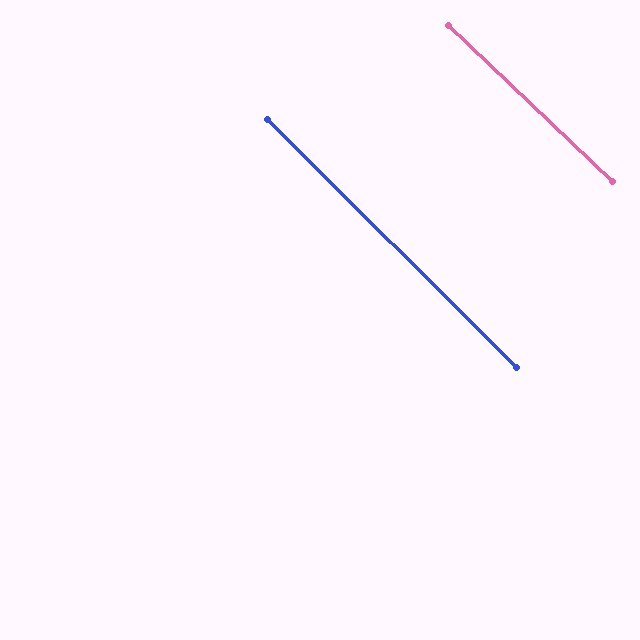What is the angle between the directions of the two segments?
Approximately 1 degree.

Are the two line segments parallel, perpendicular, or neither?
Parallel — their directions differ by only 1.2°.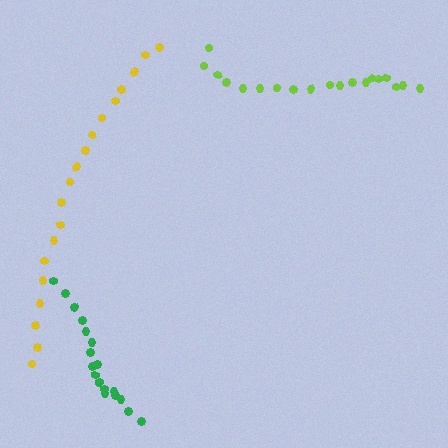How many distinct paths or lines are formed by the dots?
There are 3 distinct paths.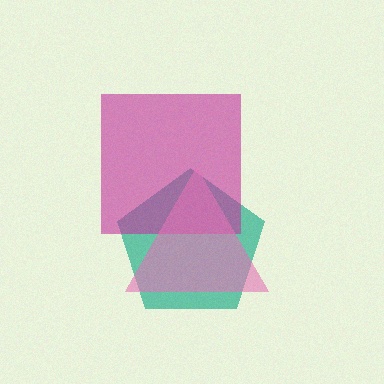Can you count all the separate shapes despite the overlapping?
Yes, there are 3 separate shapes.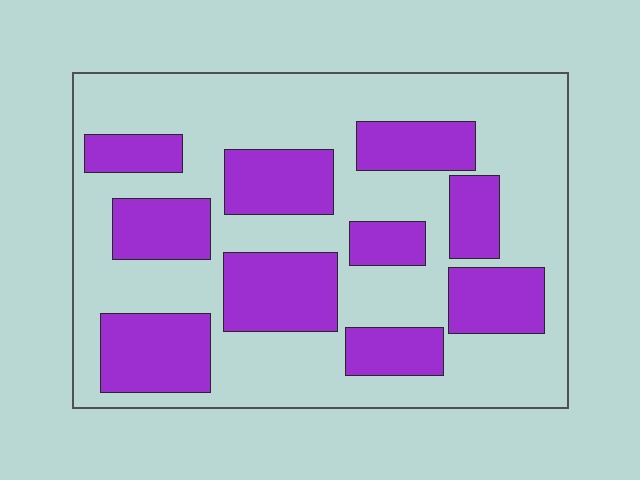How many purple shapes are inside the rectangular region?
10.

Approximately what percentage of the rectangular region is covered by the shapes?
Approximately 35%.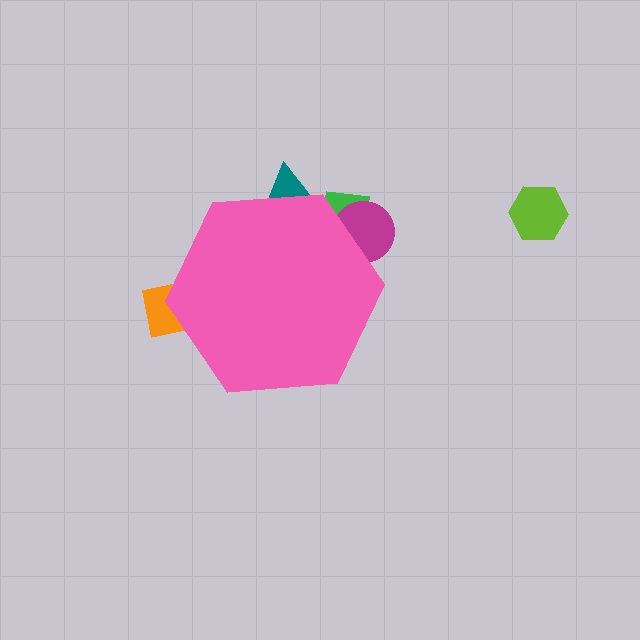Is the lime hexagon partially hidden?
No, the lime hexagon is fully visible.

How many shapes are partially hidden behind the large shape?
4 shapes are partially hidden.